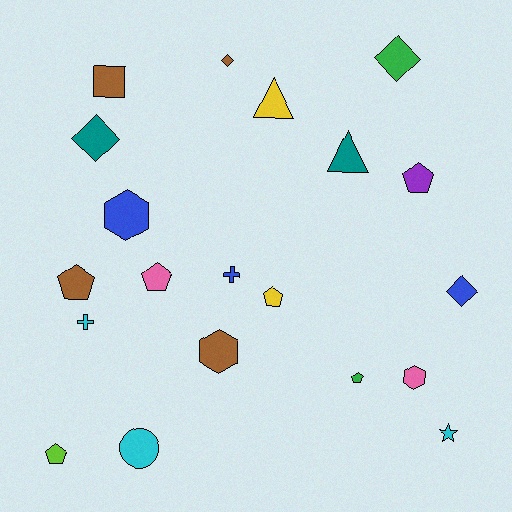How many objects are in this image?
There are 20 objects.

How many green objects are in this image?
There are 2 green objects.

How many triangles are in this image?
There are 2 triangles.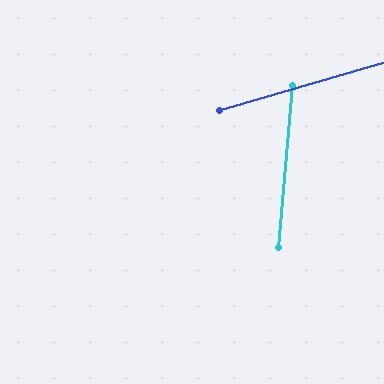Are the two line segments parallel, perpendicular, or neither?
Neither parallel nor perpendicular — they differ by about 69°.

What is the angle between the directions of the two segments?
Approximately 69 degrees.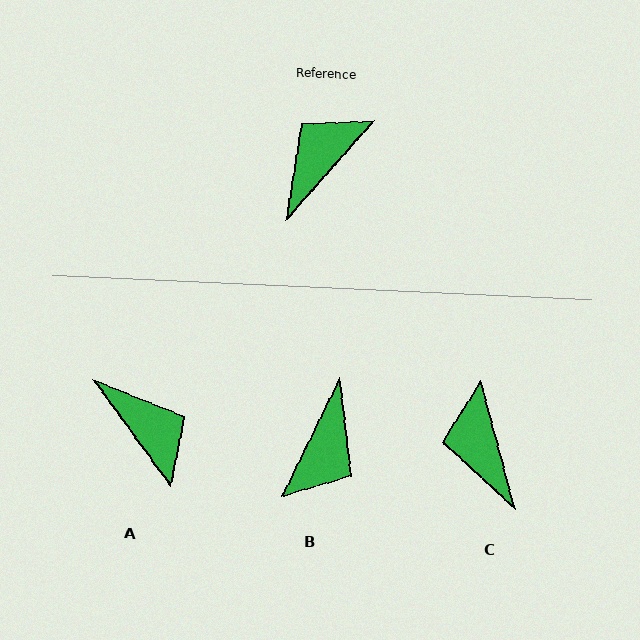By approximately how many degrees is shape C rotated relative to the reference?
Approximately 56 degrees counter-clockwise.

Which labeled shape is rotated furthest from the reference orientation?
B, about 165 degrees away.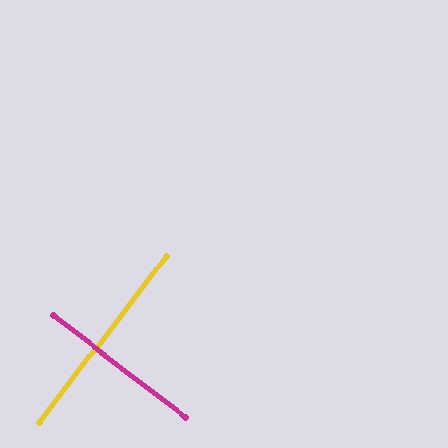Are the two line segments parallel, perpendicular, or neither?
Perpendicular — they meet at approximately 90°.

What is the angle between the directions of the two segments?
Approximately 90 degrees.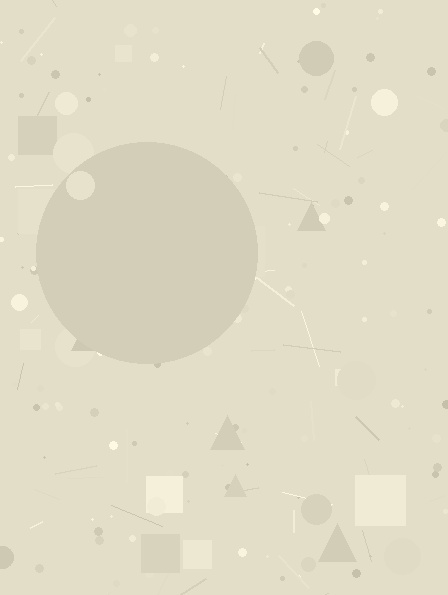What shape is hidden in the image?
A circle is hidden in the image.